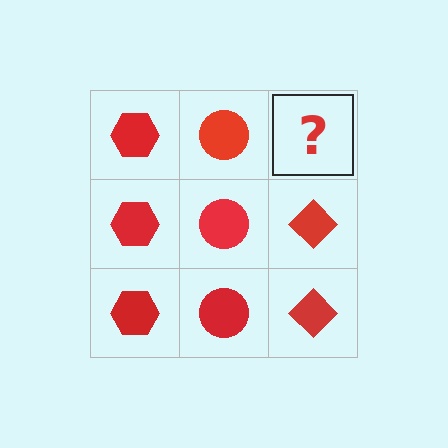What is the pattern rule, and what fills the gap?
The rule is that each column has a consistent shape. The gap should be filled with a red diamond.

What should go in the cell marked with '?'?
The missing cell should contain a red diamond.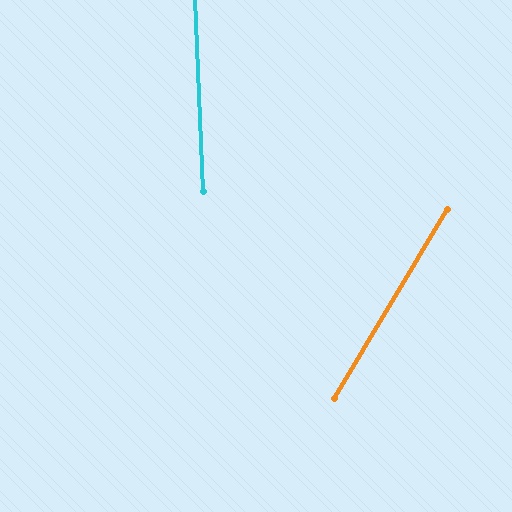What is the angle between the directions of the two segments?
Approximately 33 degrees.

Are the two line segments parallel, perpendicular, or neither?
Neither parallel nor perpendicular — they differ by about 33°.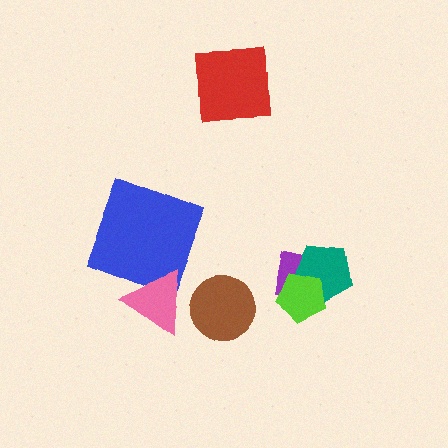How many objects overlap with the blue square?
1 object overlaps with the blue square.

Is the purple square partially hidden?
Yes, it is partially covered by another shape.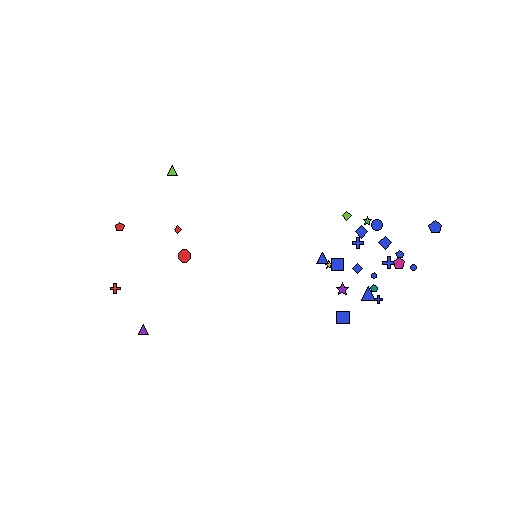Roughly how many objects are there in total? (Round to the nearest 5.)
Roughly 30 objects in total.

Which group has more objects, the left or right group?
The right group.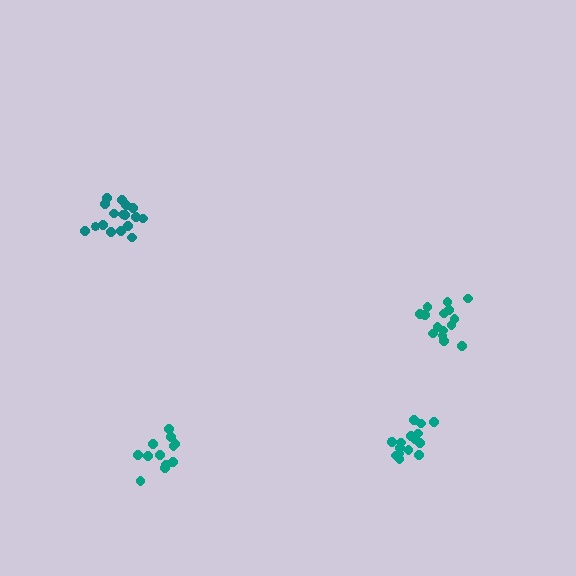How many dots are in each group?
Group 1: 18 dots, Group 2: 13 dots, Group 3: 15 dots, Group 4: 17 dots (63 total).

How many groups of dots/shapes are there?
There are 4 groups.